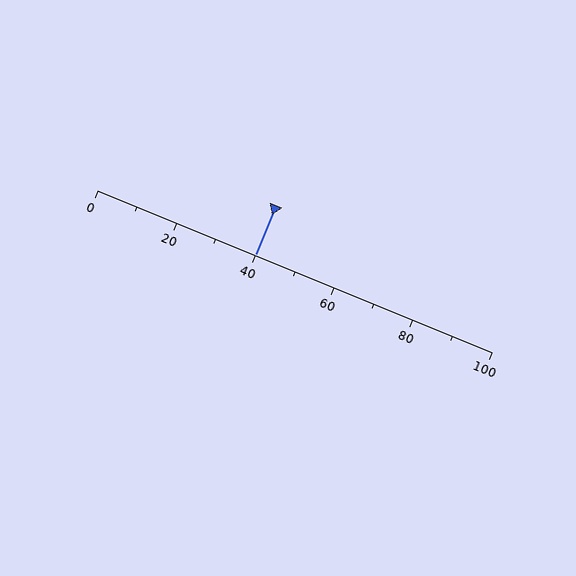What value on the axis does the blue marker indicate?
The marker indicates approximately 40.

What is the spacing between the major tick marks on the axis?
The major ticks are spaced 20 apart.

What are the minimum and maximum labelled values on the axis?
The axis runs from 0 to 100.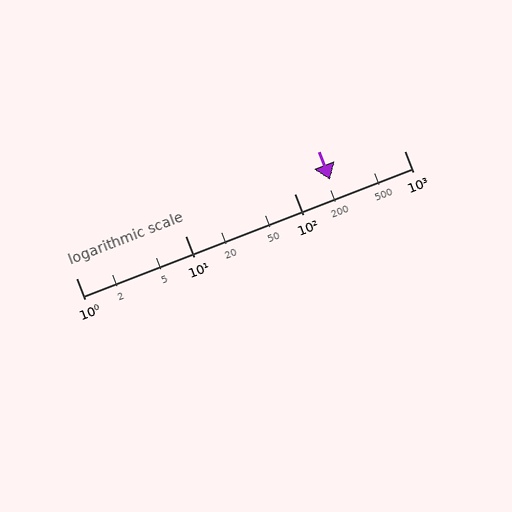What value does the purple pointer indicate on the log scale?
The pointer indicates approximately 210.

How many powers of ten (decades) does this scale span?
The scale spans 3 decades, from 1 to 1000.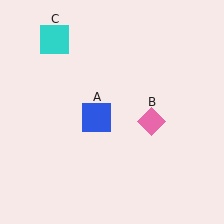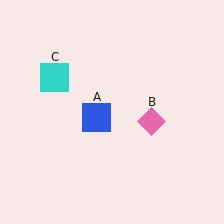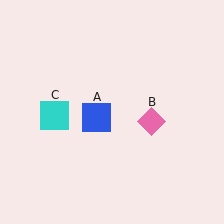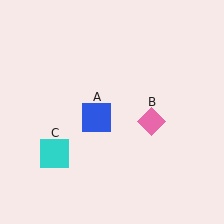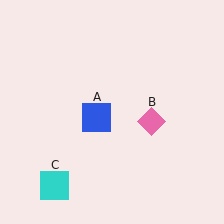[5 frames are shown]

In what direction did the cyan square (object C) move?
The cyan square (object C) moved down.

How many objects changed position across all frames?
1 object changed position: cyan square (object C).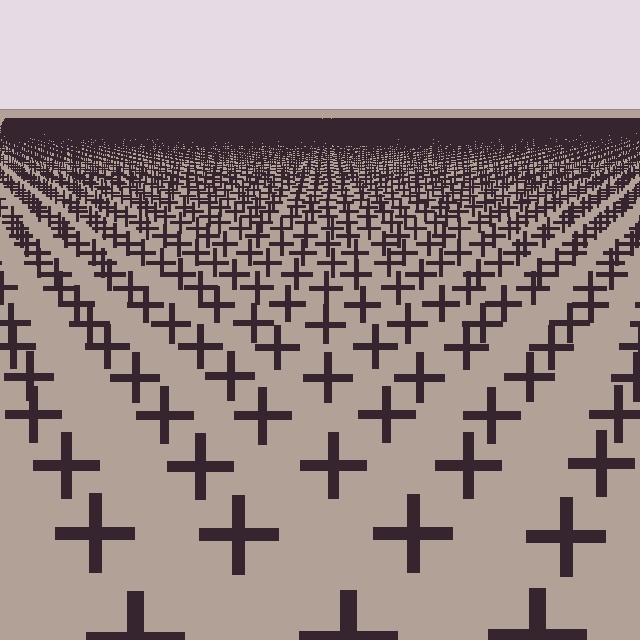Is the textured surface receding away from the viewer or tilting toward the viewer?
The surface is receding away from the viewer. Texture elements get smaller and denser toward the top.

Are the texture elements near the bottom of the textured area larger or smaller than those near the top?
Larger. Near the bottom, elements are closer to the viewer and appear at a bigger on-screen size.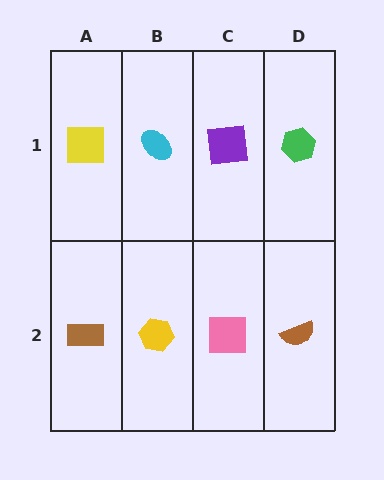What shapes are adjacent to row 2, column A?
A yellow square (row 1, column A), a yellow hexagon (row 2, column B).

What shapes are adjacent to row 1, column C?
A pink square (row 2, column C), a cyan ellipse (row 1, column B), a green hexagon (row 1, column D).